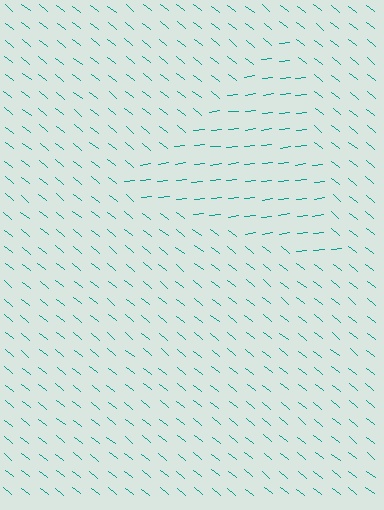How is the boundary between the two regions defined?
The boundary is defined purely by a change in line orientation (approximately 45 degrees difference). All lines are the same color and thickness.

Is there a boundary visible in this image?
Yes, there is a texture boundary formed by a change in line orientation.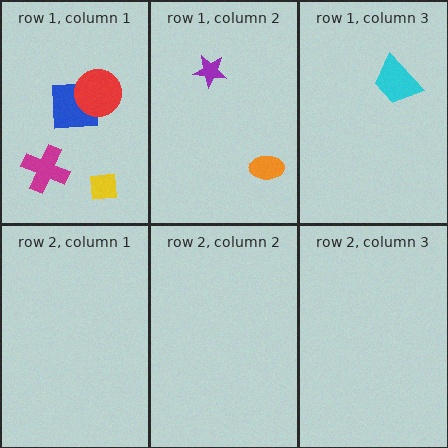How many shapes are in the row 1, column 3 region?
1.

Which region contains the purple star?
The row 1, column 2 region.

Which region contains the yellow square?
The row 1, column 1 region.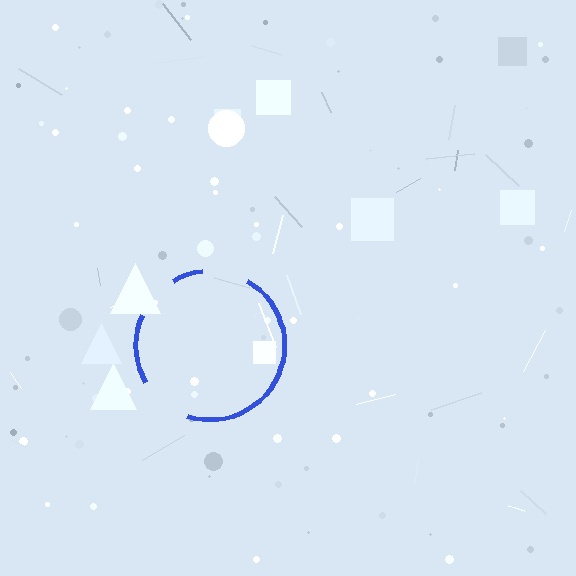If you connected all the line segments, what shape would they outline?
They would outline a circle.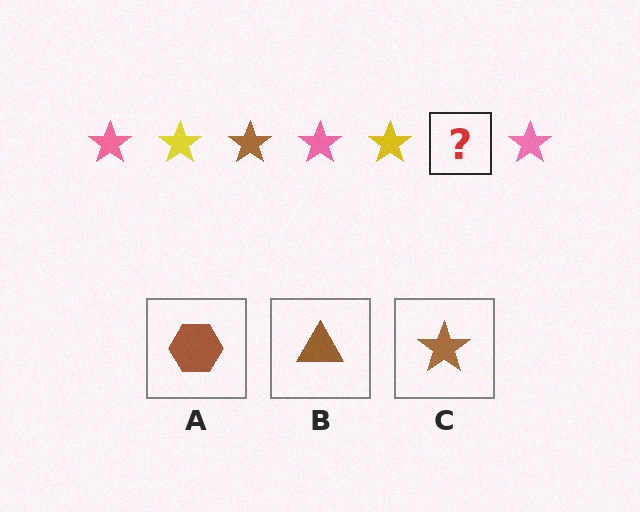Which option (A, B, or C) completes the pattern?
C.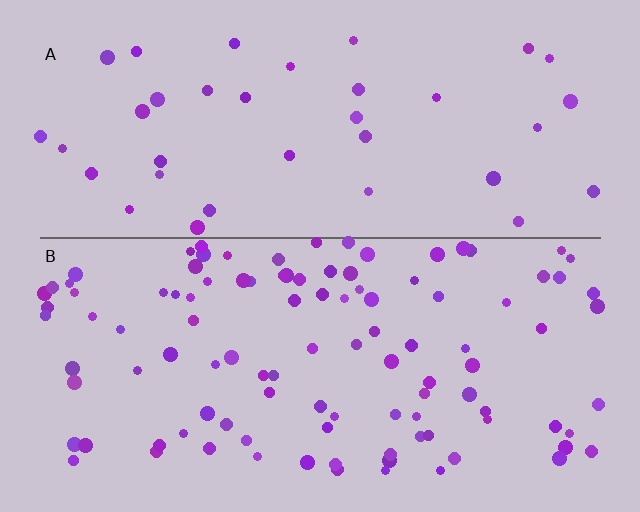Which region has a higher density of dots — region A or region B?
B (the bottom).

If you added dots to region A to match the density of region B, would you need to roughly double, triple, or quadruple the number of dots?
Approximately triple.